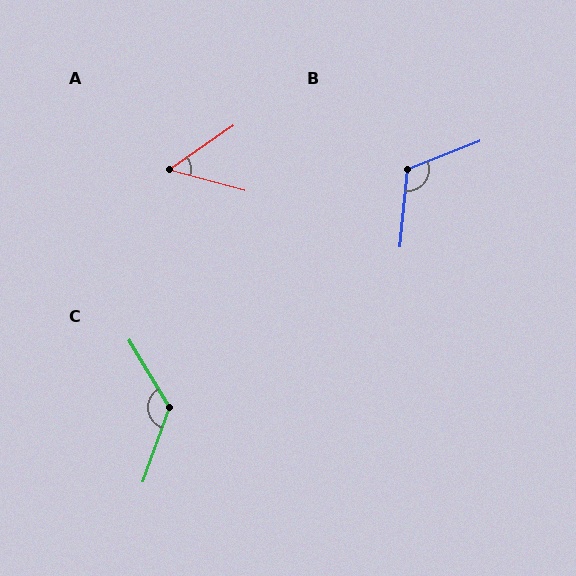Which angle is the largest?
C, at approximately 129 degrees.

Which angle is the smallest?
A, at approximately 50 degrees.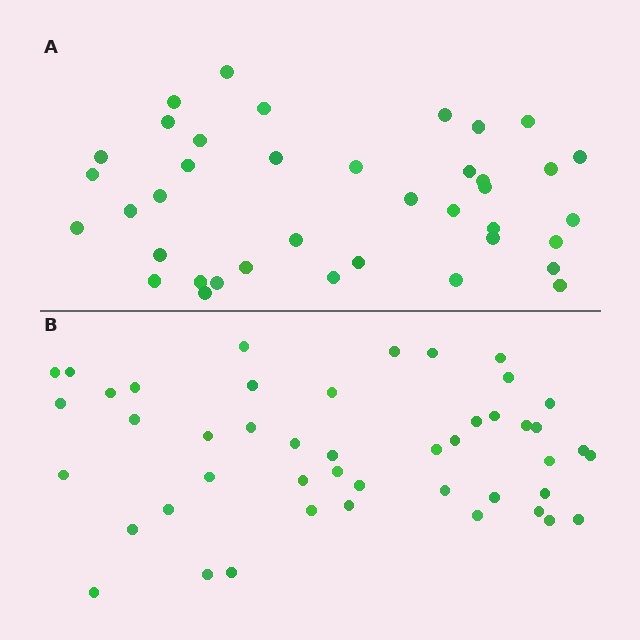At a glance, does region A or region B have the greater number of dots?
Region B (the bottom region) has more dots.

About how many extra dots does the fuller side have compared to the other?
Region B has roughly 8 or so more dots than region A.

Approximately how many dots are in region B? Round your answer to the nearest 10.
About 50 dots. (The exact count is 46, which rounds to 50.)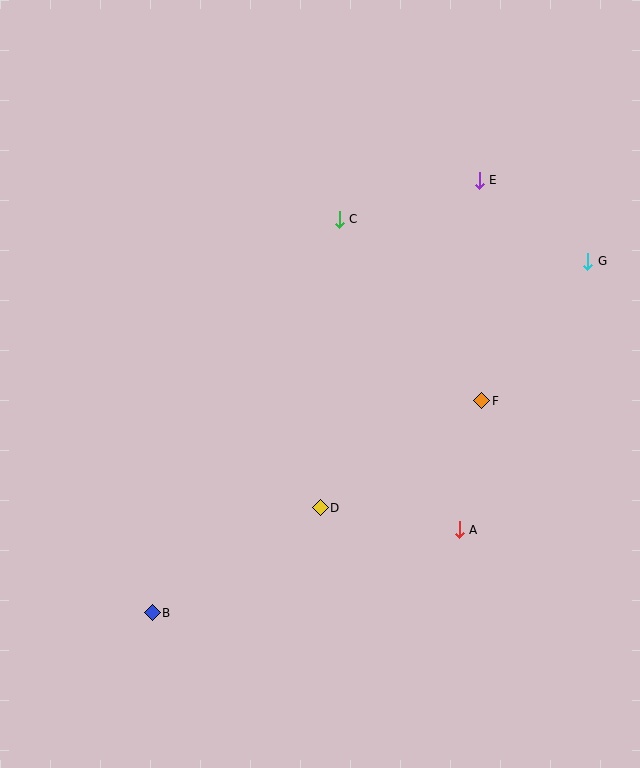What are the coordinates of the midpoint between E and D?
The midpoint between E and D is at (400, 344).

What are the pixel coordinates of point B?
Point B is at (152, 613).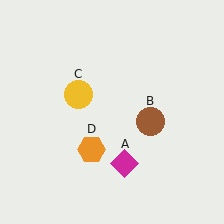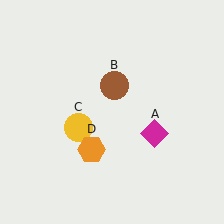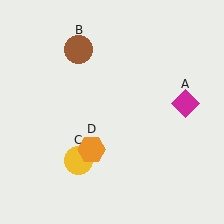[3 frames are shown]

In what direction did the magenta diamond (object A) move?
The magenta diamond (object A) moved up and to the right.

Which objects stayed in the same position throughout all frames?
Orange hexagon (object D) remained stationary.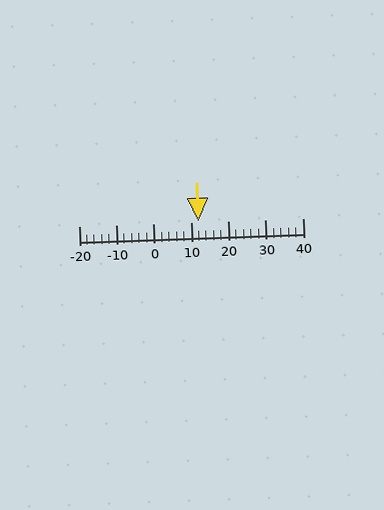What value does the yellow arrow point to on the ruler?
The yellow arrow points to approximately 12.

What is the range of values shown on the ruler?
The ruler shows values from -20 to 40.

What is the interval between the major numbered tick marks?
The major tick marks are spaced 10 units apart.